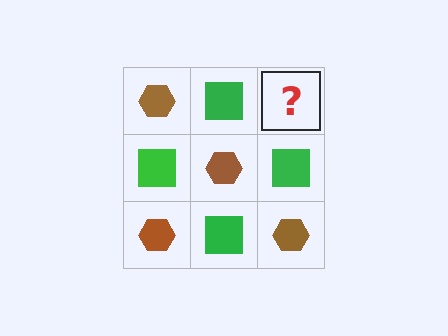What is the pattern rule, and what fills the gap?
The rule is that it alternates brown hexagon and green square in a checkerboard pattern. The gap should be filled with a brown hexagon.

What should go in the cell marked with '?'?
The missing cell should contain a brown hexagon.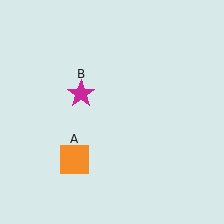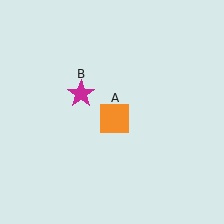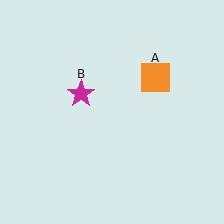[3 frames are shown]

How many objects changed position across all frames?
1 object changed position: orange square (object A).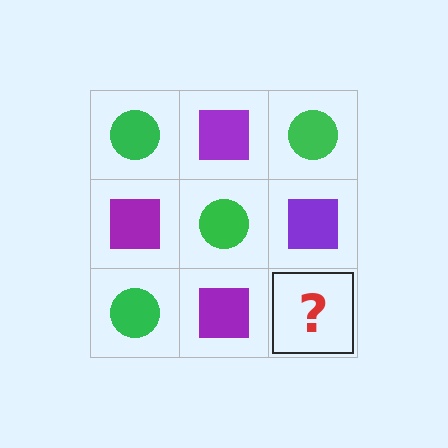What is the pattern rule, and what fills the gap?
The rule is that it alternates green circle and purple square in a checkerboard pattern. The gap should be filled with a green circle.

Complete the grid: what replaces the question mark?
The question mark should be replaced with a green circle.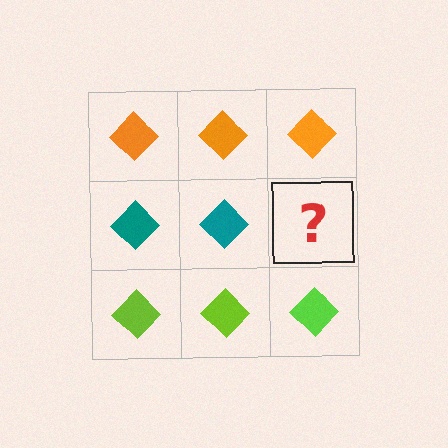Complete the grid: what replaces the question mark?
The question mark should be replaced with a teal diamond.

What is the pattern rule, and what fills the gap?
The rule is that each row has a consistent color. The gap should be filled with a teal diamond.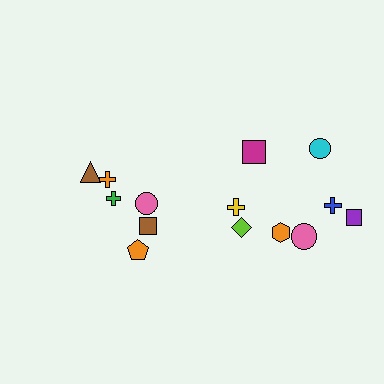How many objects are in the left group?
There are 6 objects.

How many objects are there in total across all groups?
There are 14 objects.